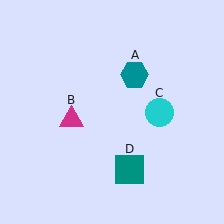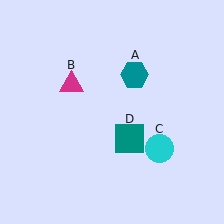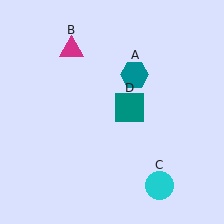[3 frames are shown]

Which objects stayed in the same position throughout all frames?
Teal hexagon (object A) remained stationary.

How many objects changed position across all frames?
3 objects changed position: magenta triangle (object B), cyan circle (object C), teal square (object D).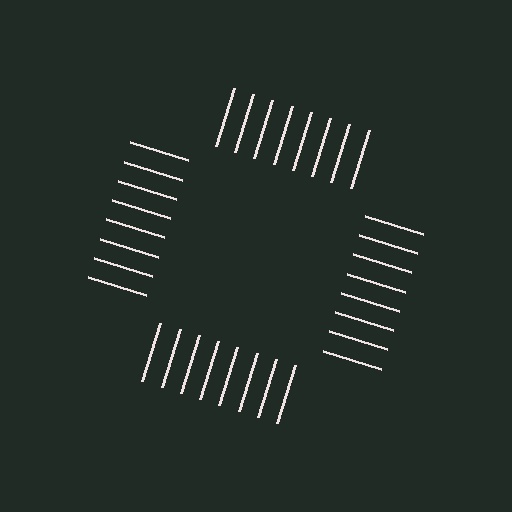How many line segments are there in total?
32 — 8 along each of the 4 edges.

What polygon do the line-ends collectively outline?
An illusory square — the line segments terminate on its edges but no continuous stroke is drawn.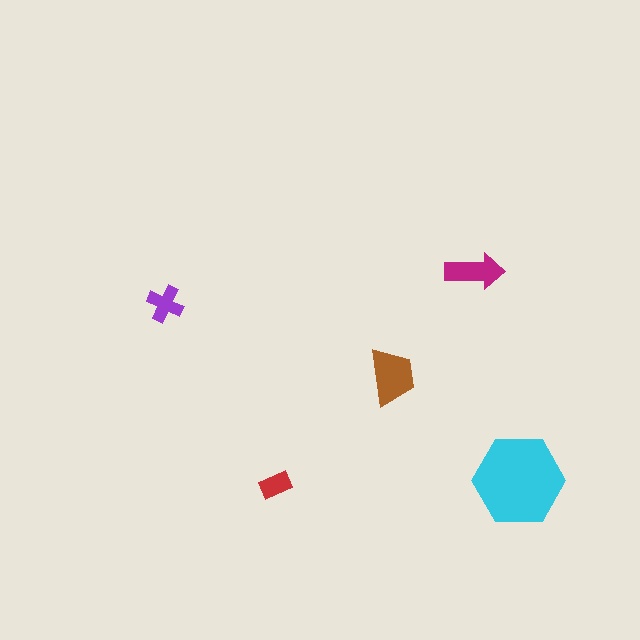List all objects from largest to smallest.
The cyan hexagon, the brown trapezoid, the magenta arrow, the purple cross, the red rectangle.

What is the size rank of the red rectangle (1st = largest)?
5th.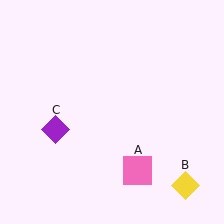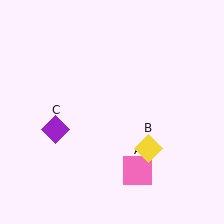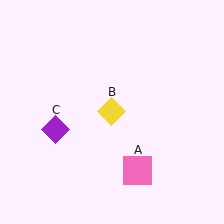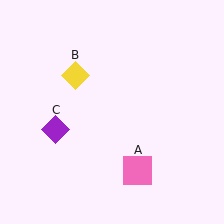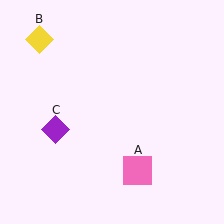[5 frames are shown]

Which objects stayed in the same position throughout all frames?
Pink square (object A) and purple diamond (object C) remained stationary.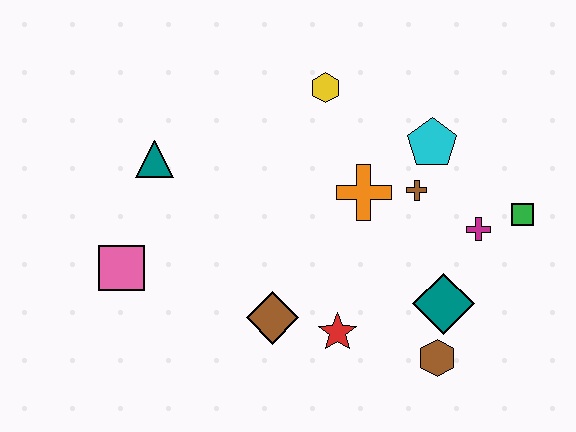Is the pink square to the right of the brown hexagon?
No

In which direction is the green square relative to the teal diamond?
The green square is above the teal diamond.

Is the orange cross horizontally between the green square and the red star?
Yes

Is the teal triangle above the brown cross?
Yes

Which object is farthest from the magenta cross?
The pink square is farthest from the magenta cross.